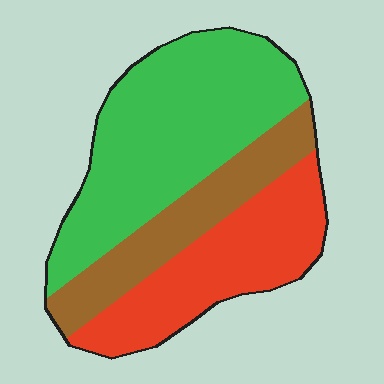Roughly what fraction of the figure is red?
Red takes up about one third (1/3) of the figure.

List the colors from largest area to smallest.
From largest to smallest: green, red, brown.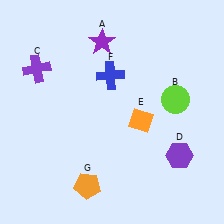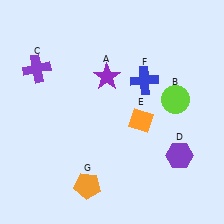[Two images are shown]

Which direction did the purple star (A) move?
The purple star (A) moved down.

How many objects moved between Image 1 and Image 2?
2 objects moved between the two images.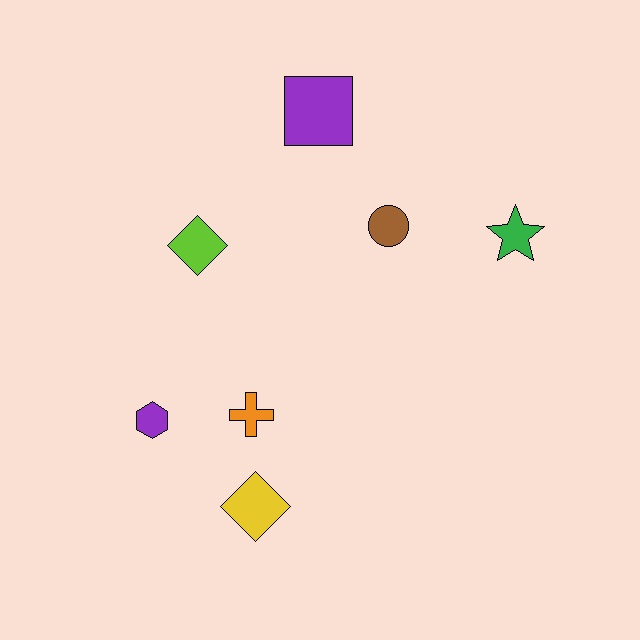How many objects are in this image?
There are 7 objects.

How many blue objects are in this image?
There are no blue objects.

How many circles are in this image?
There is 1 circle.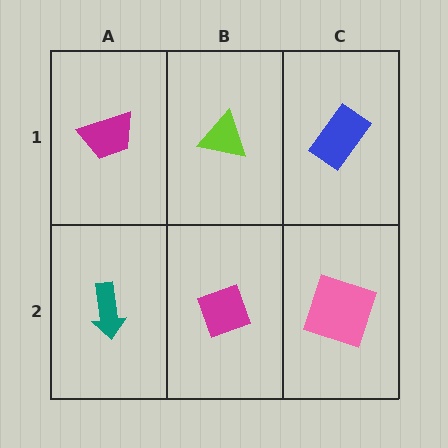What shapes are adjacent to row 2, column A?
A magenta trapezoid (row 1, column A), a magenta diamond (row 2, column B).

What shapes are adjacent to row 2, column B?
A lime triangle (row 1, column B), a teal arrow (row 2, column A), a pink square (row 2, column C).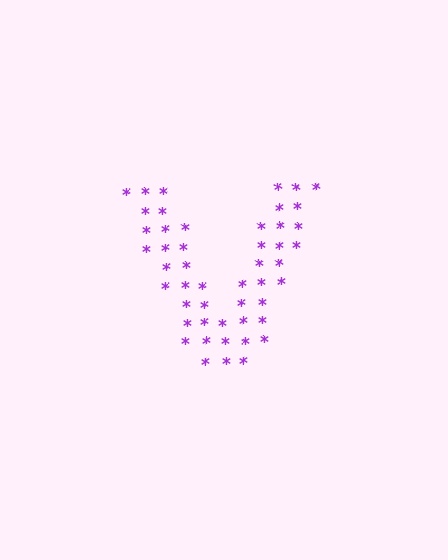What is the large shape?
The large shape is the letter V.